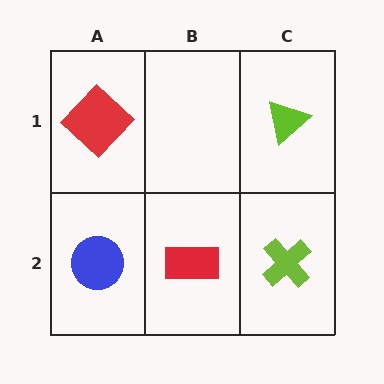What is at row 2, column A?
A blue circle.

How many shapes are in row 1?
2 shapes.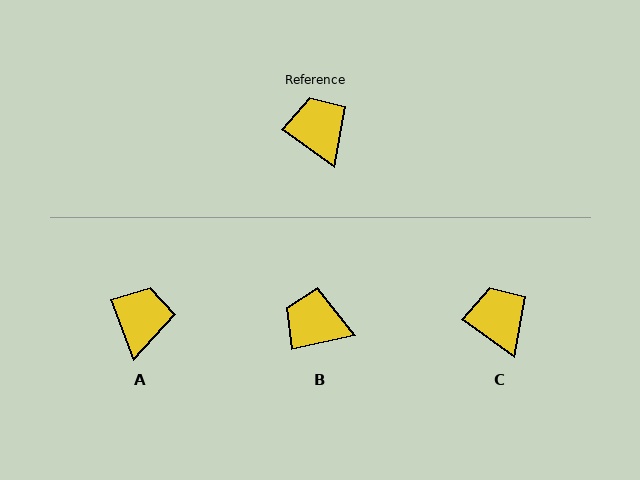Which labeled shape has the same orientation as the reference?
C.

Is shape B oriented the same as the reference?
No, it is off by about 48 degrees.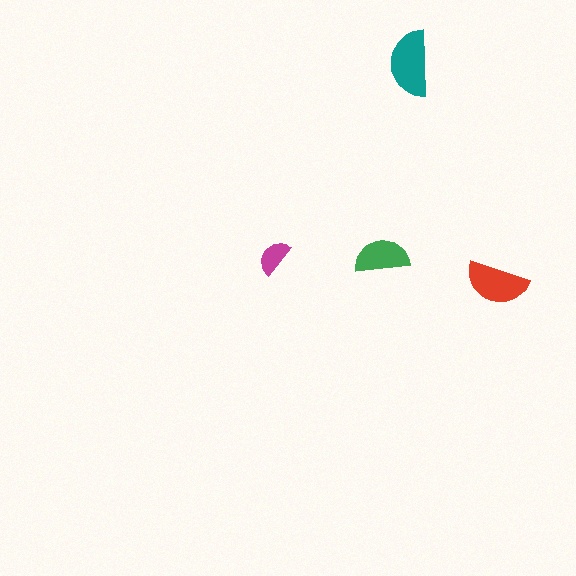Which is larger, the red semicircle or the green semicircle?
The red one.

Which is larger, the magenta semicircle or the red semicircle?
The red one.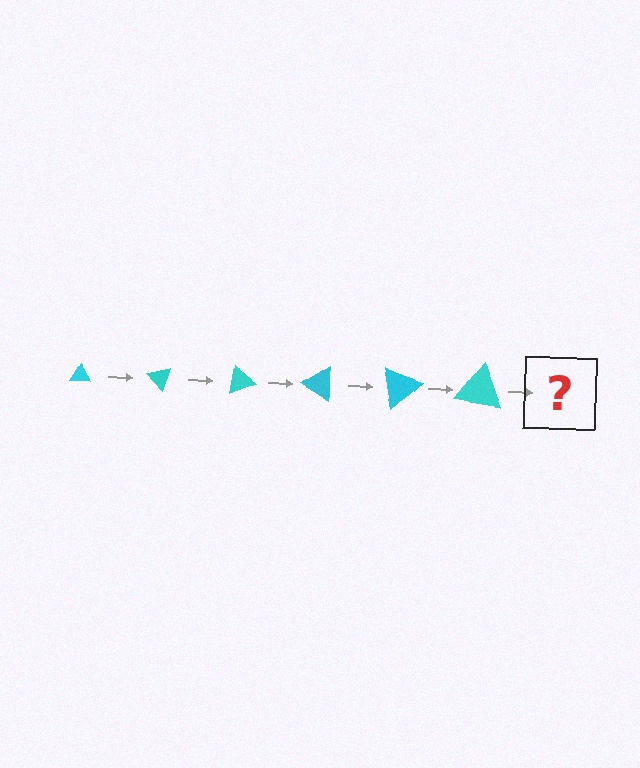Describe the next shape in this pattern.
It should be a triangle, larger than the previous one and rotated 300 degrees from the start.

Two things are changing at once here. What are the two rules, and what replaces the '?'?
The two rules are that the triangle grows larger each step and it rotates 50 degrees each step. The '?' should be a triangle, larger than the previous one and rotated 300 degrees from the start.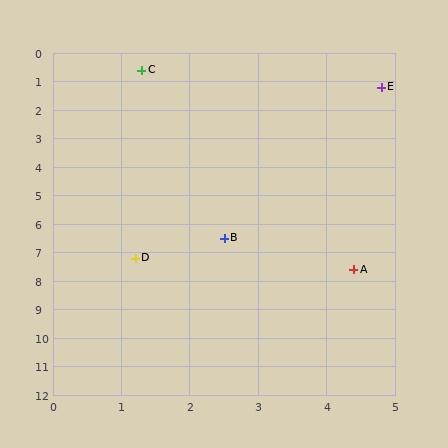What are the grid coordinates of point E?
Point E is at approximately (4.8, 1.2).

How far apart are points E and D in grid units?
Points E and D are about 7.0 grid units apart.